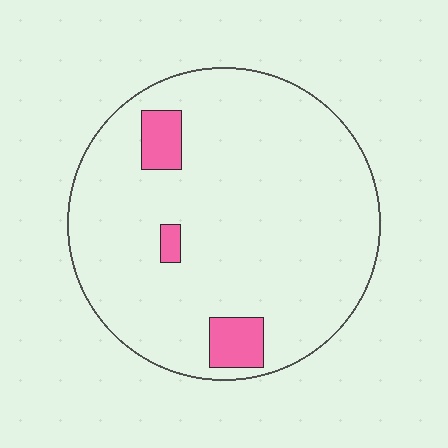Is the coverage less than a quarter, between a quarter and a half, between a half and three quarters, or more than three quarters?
Less than a quarter.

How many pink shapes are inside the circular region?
3.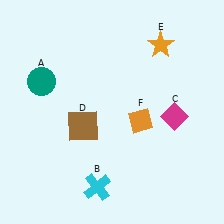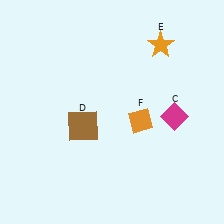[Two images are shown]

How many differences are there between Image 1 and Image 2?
There are 2 differences between the two images.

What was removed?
The teal circle (A), the cyan cross (B) were removed in Image 2.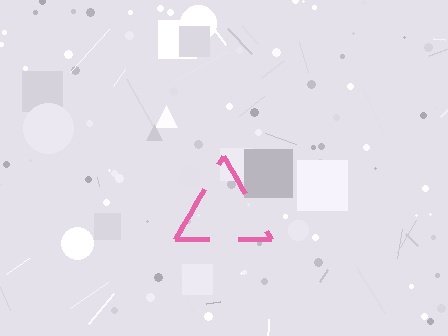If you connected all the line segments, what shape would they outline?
They would outline a triangle.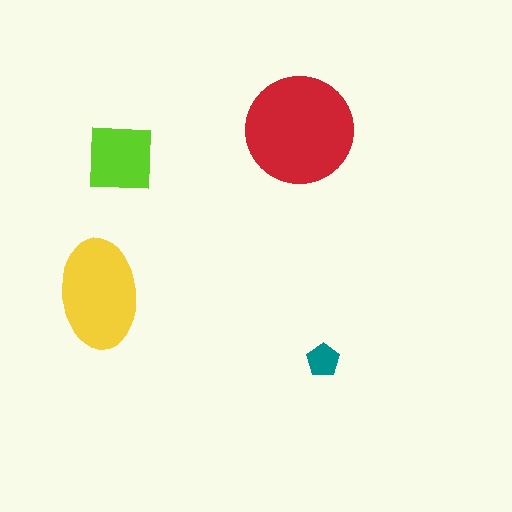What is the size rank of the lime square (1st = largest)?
3rd.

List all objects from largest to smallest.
The red circle, the yellow ellipse, the lime square, the teal pentagon.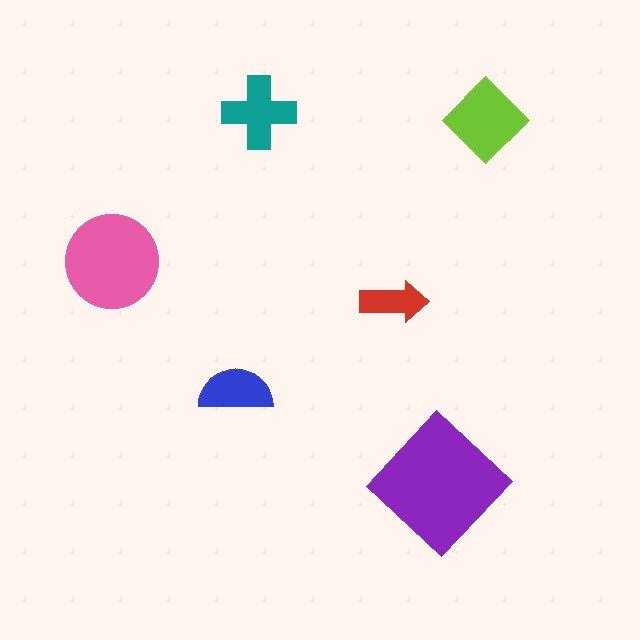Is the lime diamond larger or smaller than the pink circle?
Smaller.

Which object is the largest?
The purple diamond.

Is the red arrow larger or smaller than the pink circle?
Smaller.